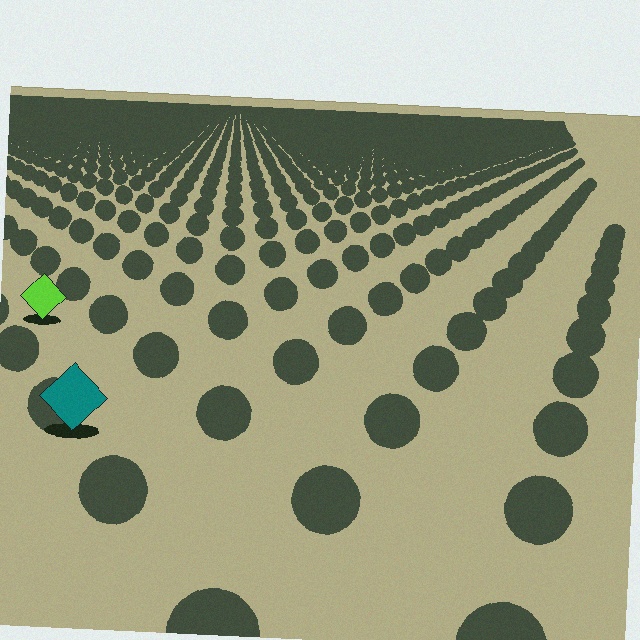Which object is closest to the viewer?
The teal diamond is closest. The texture marks near it are larger and more spread out.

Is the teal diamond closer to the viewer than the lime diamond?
Yes. The teal diamond is closer — you can tell from the texture gradient: the ground texture is coarser near it.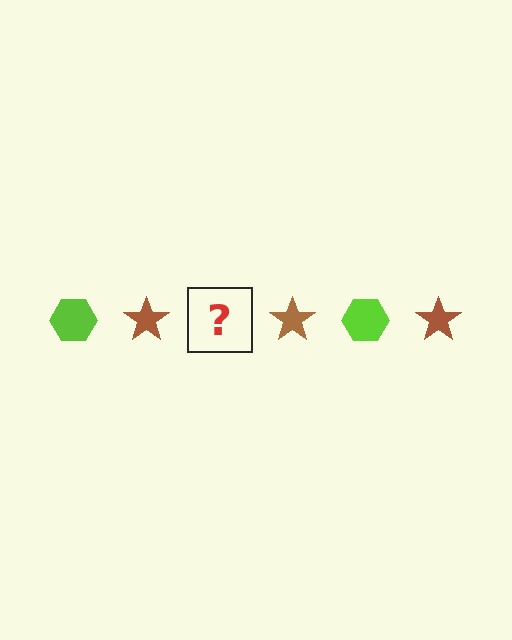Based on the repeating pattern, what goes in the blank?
The blank should be a lime hexagon.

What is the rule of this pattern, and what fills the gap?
The rule is that the pattern alternates between lime hexagon and brown star. The gap should be filled with a lime hexagon.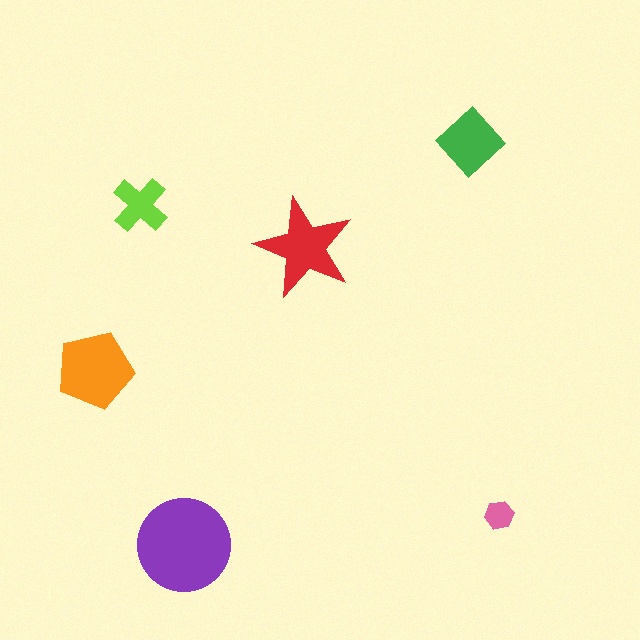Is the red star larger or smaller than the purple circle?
Smaller.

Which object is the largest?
The purple circle.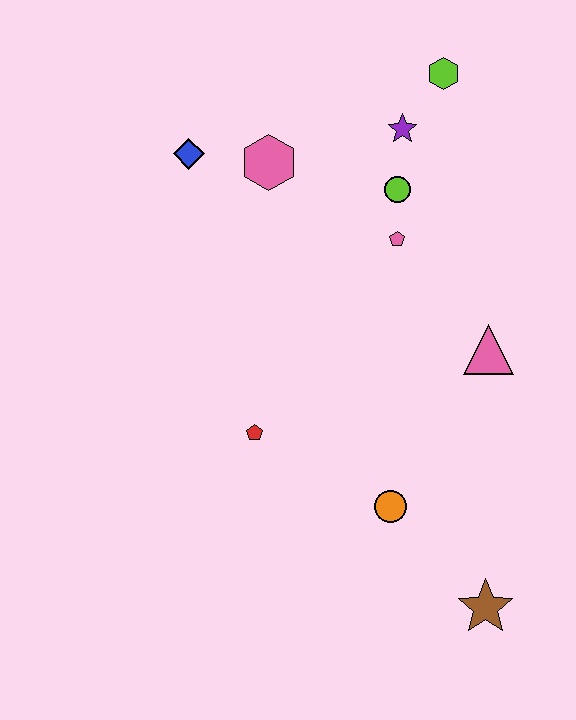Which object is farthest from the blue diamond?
The brown star is farthest from the blue diamond.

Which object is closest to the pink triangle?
The pink pentagon is closest to the pink triangle.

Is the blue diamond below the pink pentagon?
No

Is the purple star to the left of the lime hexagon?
Yes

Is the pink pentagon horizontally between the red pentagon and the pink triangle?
Yes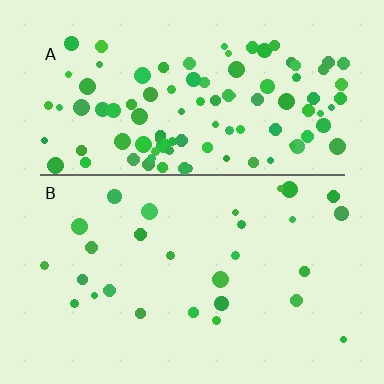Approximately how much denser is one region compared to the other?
Approximately 3.7× — region A over region B.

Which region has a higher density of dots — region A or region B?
A (the top).